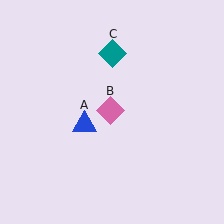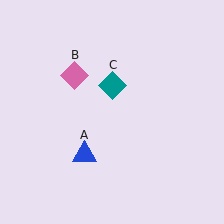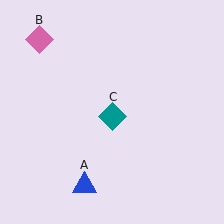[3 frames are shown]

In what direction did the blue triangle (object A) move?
The blue triangle (object A) moved down.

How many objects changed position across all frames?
3 objects changed position: blue triangle (object A), pink diamond (object B), teal diamond (object C).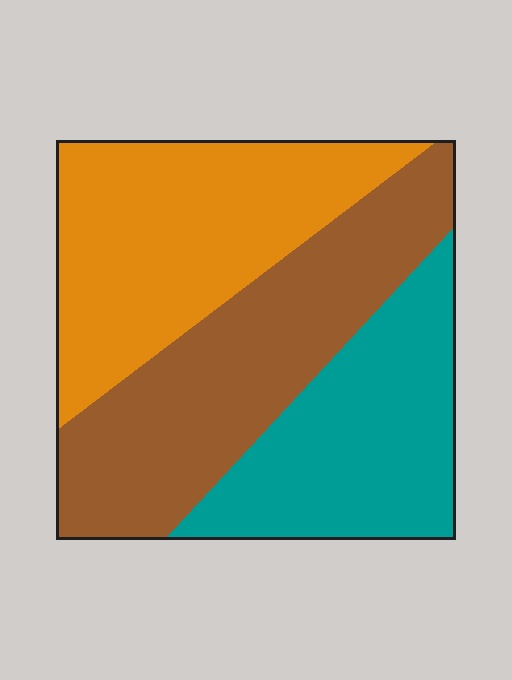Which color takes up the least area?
Teal, at roughly 30%.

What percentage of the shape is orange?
Orange takes up about one third (1/3) of the shape.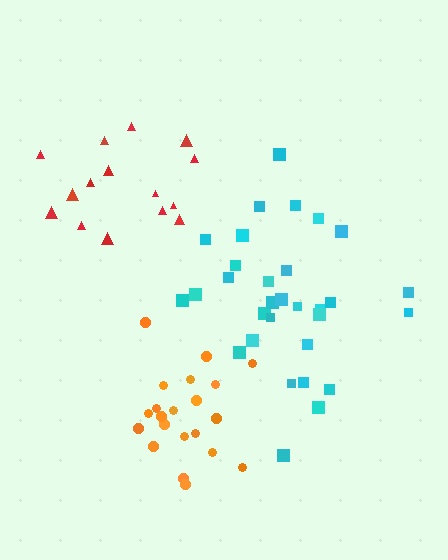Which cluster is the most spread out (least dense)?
Cyan.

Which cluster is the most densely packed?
Orange.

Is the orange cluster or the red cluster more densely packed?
Orange.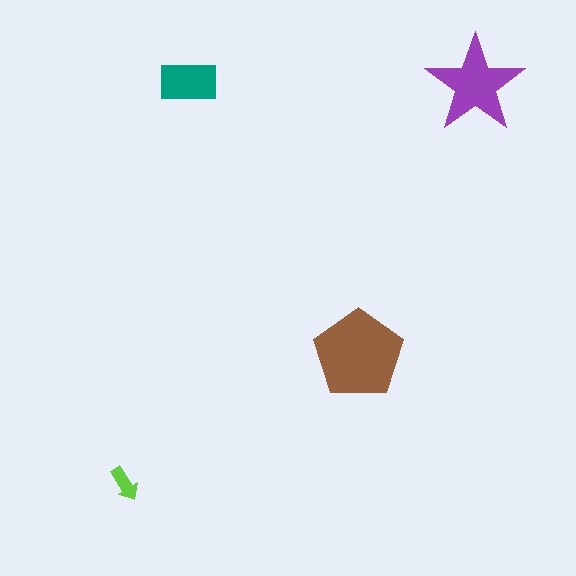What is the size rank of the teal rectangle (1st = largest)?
3rd.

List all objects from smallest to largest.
The lime arrow, the teal rectangle, the purple star, the brown pentagon.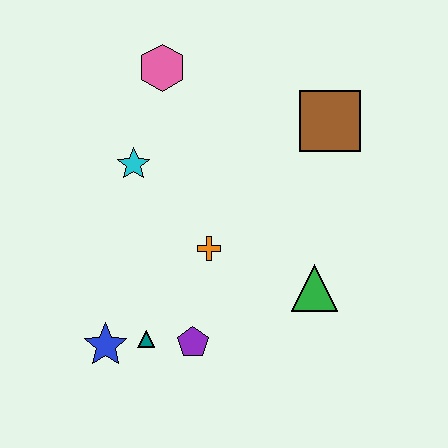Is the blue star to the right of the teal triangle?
No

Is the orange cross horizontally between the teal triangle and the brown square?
Yes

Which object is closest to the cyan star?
The pink hexagon is closest to the cyan star.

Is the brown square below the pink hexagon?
Yes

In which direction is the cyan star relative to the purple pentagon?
The cyan star is above the purple pentagon.